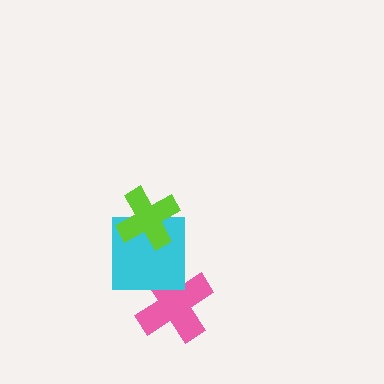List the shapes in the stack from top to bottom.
From top to bottom: the lime cross, the cyan square, the pink cross.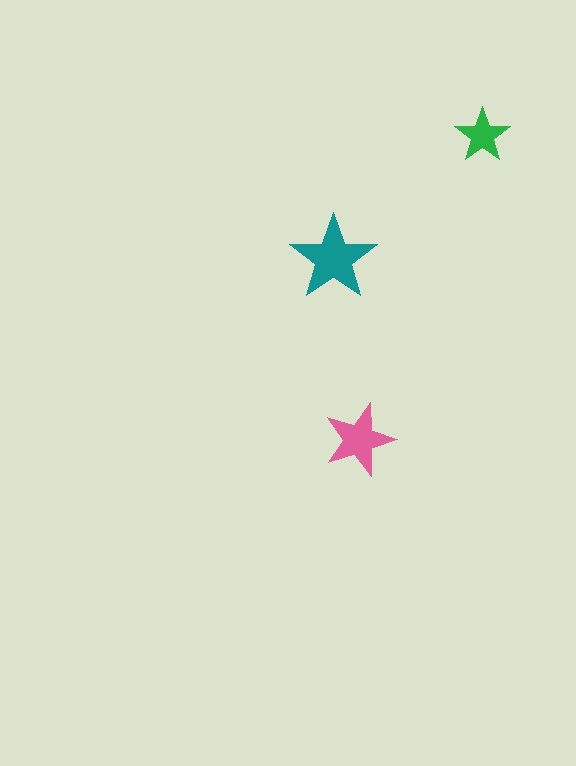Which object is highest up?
The green star is topmost.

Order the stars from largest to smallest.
the teal one, the pink one, the green one.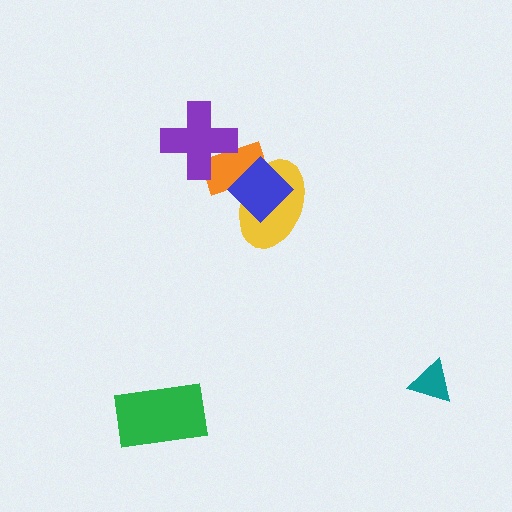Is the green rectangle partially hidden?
No, no other shape covers it.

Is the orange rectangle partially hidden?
Yes, it is partially covered by another shape.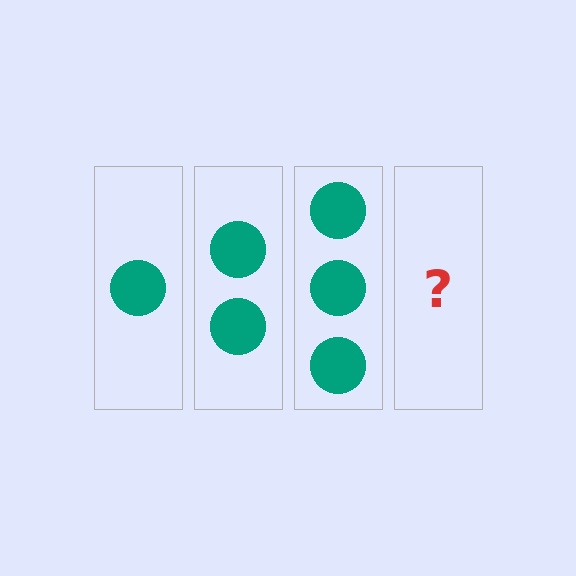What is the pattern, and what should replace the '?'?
The pattern is that each step adds one more circle. The '?' should be 4 circles.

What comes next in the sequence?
The next element should be 4 circles.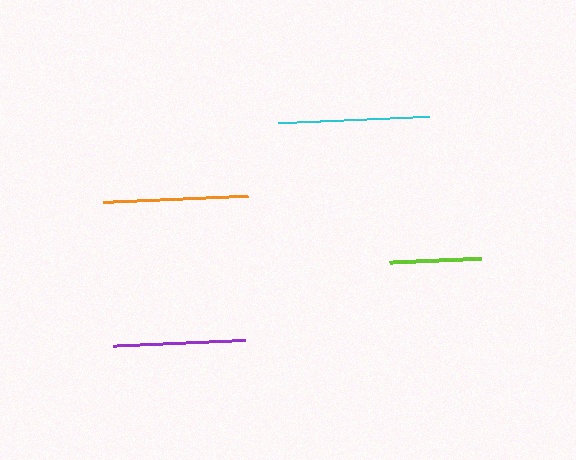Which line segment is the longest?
The cyan line is the longest at approximately 151 pixels.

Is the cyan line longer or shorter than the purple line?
The cyan line is longer than the purple line.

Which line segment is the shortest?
The lime line is the shortest at approximately 92 pixels.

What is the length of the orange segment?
The orange segment is approximately 144 pixels long.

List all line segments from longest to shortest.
From longest to shortest: cyan, orange, purple, lime.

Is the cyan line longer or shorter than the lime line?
The cyan line is longer than the lime line.